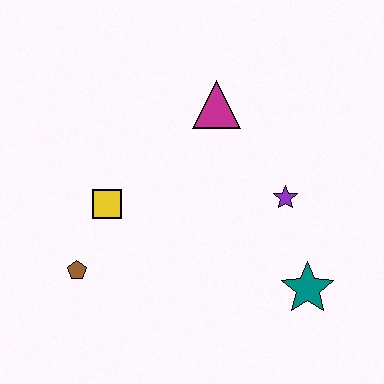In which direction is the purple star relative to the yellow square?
The purple star is to the right of the yellow square.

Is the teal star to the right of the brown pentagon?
Yes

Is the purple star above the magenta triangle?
No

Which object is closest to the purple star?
The teal star is closest to the purple star.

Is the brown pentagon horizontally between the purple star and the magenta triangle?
No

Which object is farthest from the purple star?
The brown pentagon is farthest from the purple star.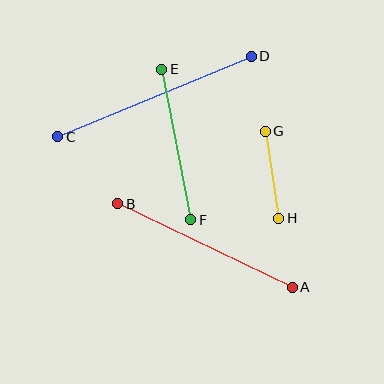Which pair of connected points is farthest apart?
Points C and D are farthest apart.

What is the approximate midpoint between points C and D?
The midpoint is at approximately (154, 97) pixels.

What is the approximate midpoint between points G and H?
The midpoint is at approximately (272, 175) pixels.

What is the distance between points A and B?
The distance is approximately 194 pixels.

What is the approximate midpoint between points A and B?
The midpoint is at approximately (205, 245) pixels.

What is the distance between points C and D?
The distance is approximately 210 pixels.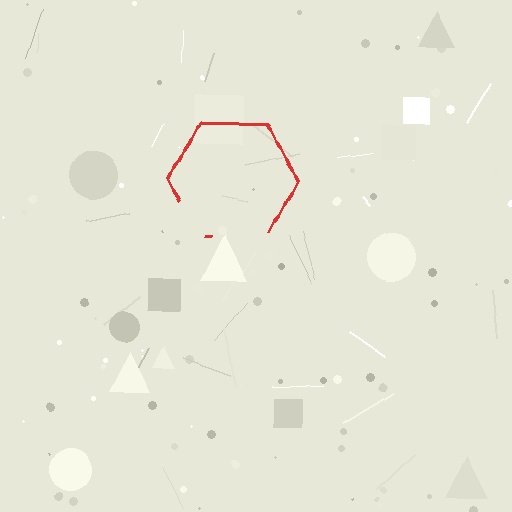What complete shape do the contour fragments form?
The contour fragments form a hexagon.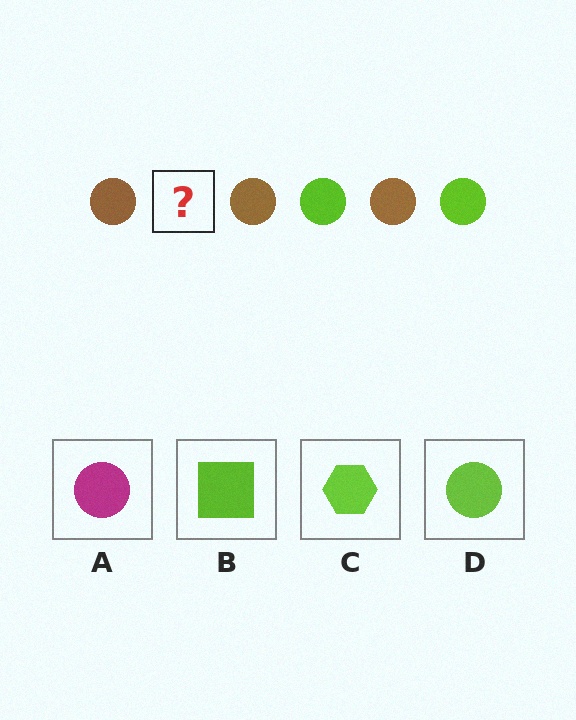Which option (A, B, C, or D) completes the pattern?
D.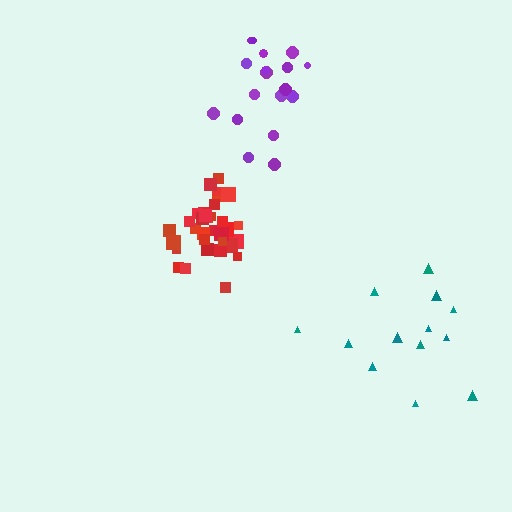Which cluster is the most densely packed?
Red.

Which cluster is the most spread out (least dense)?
Teal.